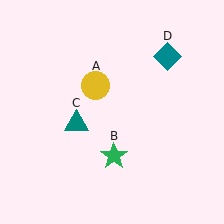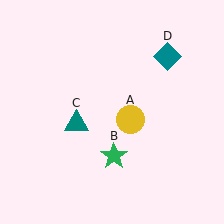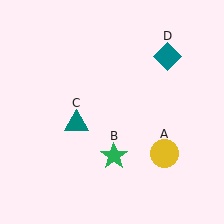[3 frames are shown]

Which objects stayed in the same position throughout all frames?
Green star (object B) and teal triangle (object C) and teal diamond (object D) remained stationary.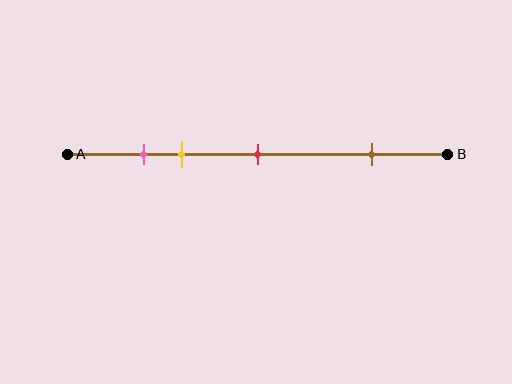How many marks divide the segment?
There are 4 marks dividing the segment.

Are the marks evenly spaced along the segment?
No, the marks are not evenly spaced.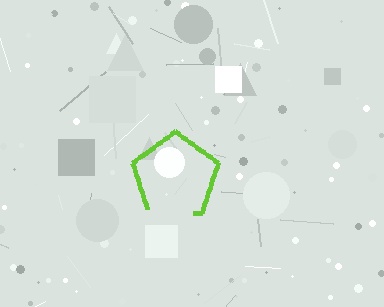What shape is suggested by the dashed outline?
The dashed outline suggests a pentagon.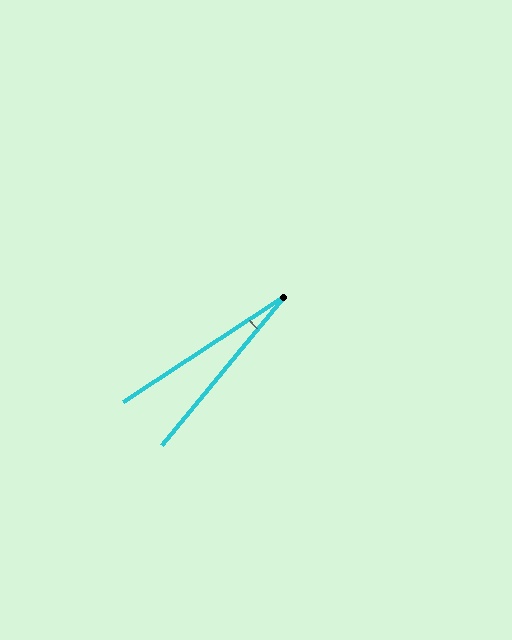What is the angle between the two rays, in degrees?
Approximately 17 degrees.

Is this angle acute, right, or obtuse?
It is acute.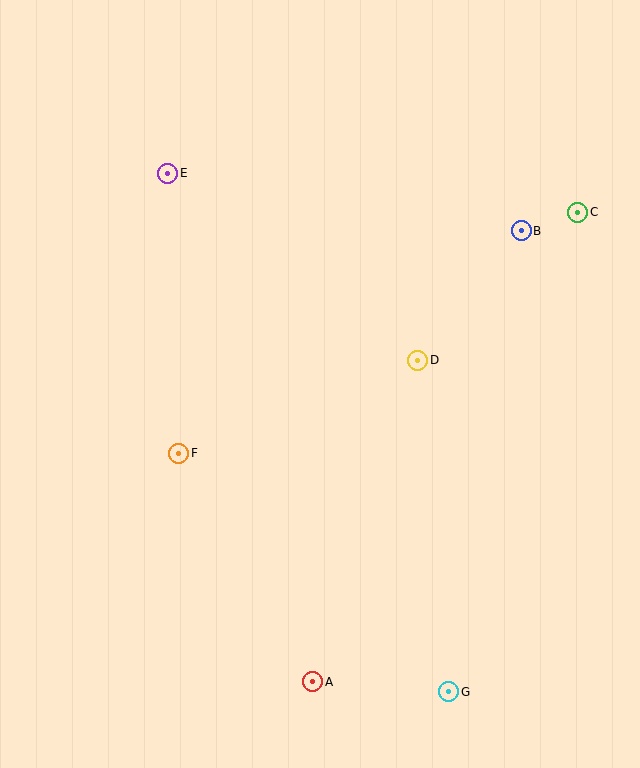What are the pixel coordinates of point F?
Point F is at (179, 453).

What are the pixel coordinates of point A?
Point A is at (313, 682).